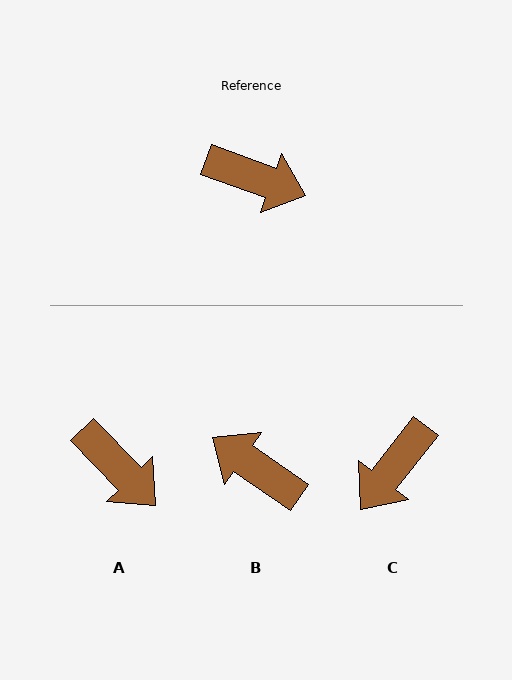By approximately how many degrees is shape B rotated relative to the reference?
Approximately 165 degrees counter-clockwise.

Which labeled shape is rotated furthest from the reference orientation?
B, about 165 degrees away.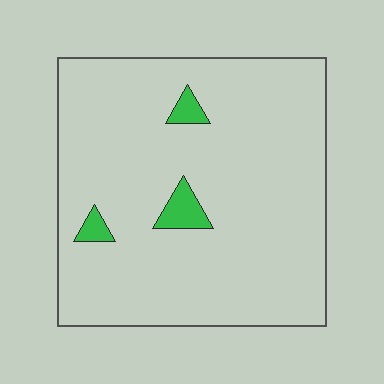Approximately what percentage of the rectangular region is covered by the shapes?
Approximately 5%.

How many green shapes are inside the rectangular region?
3.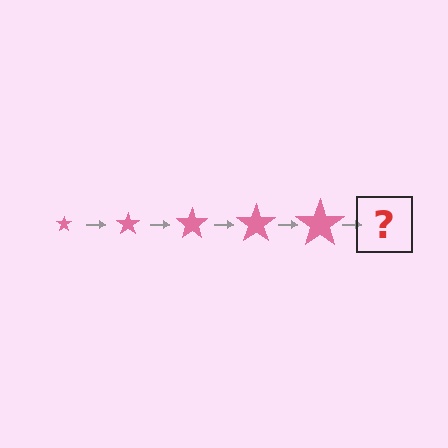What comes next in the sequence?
The next element should be a pink star, larger than the previous one.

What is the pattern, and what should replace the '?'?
The pattern is that the star gets progressively larger each step. The '?' should be a pink star, larger than the previous one.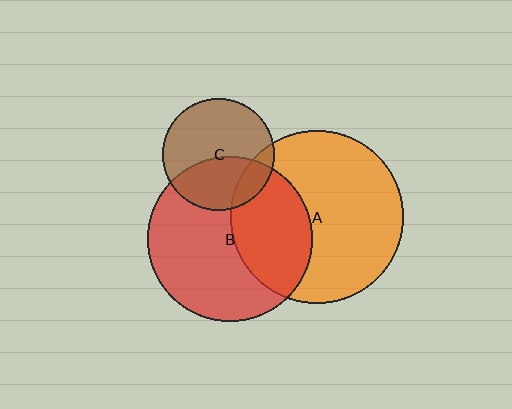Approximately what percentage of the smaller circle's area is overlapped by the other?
Approximately 35%.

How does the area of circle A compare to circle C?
Approximately 2.4 times.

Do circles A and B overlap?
Yes.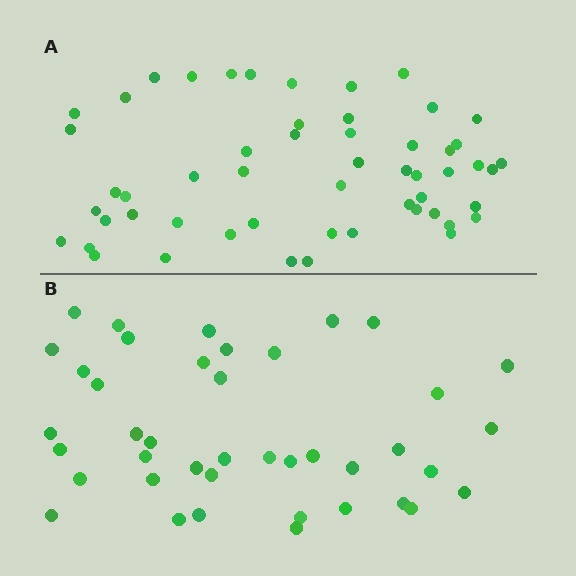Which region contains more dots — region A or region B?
Region A (the top region) has more dots.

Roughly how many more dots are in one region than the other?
Region A has approximately 15 more dots than region B.